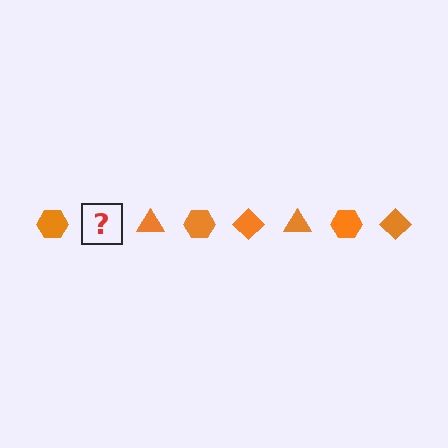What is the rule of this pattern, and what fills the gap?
The rule is that the pattern cycles through hexagon, diamond, triangle shapes in orange. The gap should be filled with an orange diamond.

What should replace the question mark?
The question mark should be replaced with an orange diamond.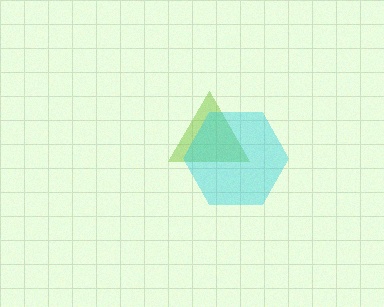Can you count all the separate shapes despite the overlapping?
Yes, there are 2 separate shapes.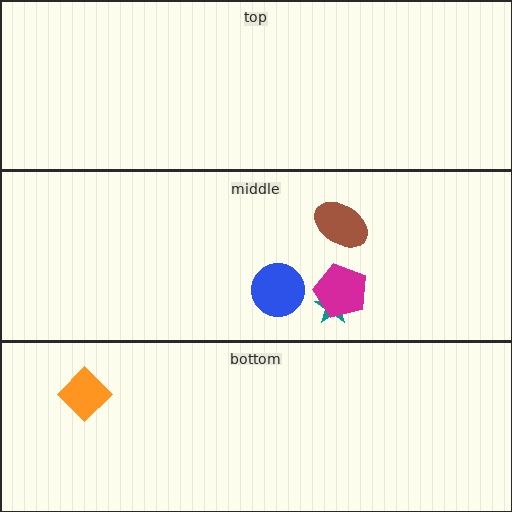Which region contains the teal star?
The middle region.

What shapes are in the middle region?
The brown ellipse, the teal star, the blue circle, the magenta pentagon.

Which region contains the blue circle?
The middle region.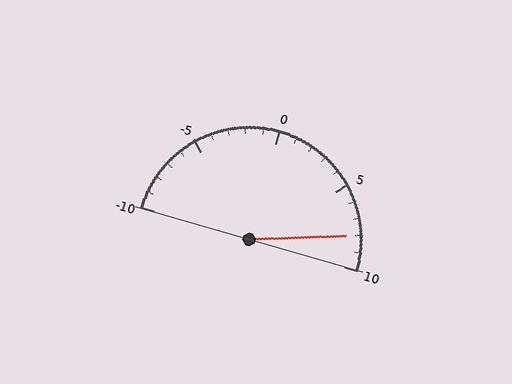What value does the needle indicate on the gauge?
The needle indicates approximately 8.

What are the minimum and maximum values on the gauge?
The gauge ranges from -10 to 10.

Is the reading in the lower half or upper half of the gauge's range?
The reading is in the upper half of the range (-10 to 10).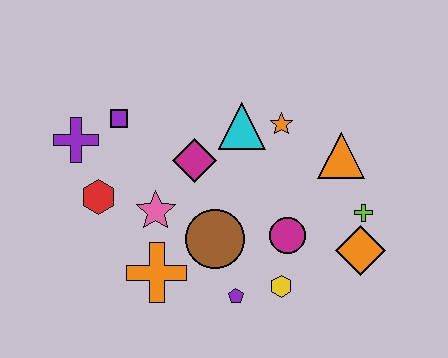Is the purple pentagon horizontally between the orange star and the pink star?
Yes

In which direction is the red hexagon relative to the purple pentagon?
The red hexagon is to the left of the purple pentagon.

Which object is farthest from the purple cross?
The orange diamond is farthest from the purple cross.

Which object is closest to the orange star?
The cyan triangle is closest to the orange star.